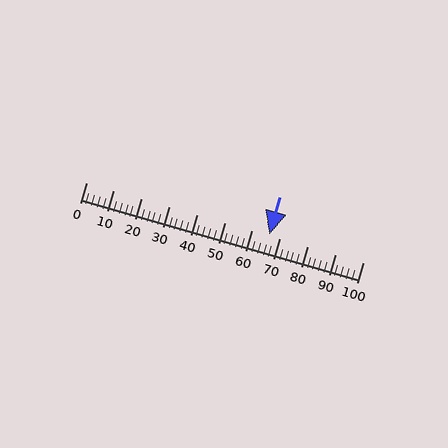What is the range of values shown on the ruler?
The ruler shows values from 0 to 100.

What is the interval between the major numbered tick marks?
The major tick marks are spaced 10 units apart.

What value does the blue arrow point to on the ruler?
The blue arrow points to approximately 66.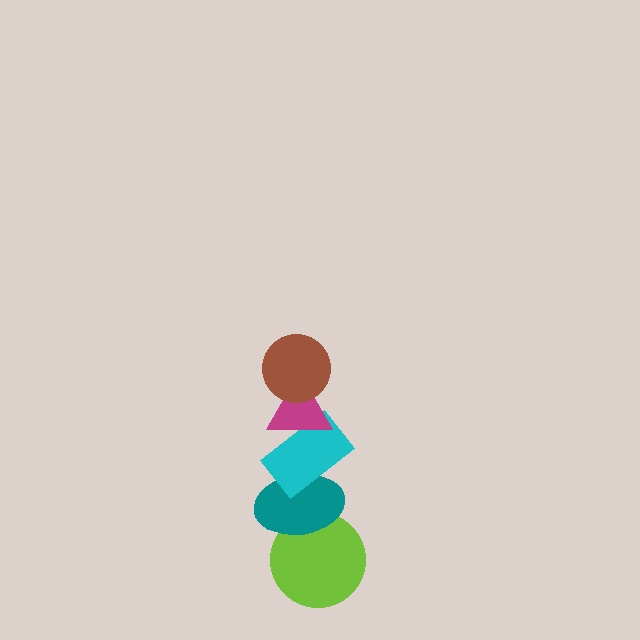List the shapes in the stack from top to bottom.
From top to bottom: the brown circle, the magenta triangle, the cyan rectangle, the teal ellipse, the lime circle.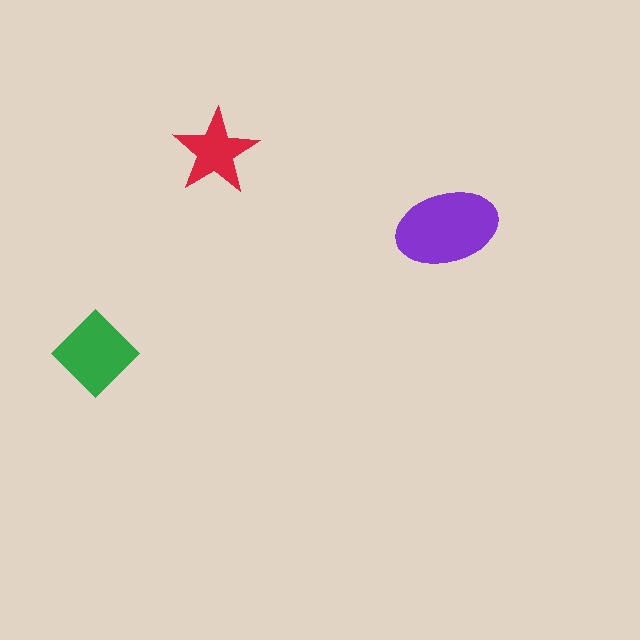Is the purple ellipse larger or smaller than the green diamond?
Larger.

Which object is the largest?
The purple ellipse.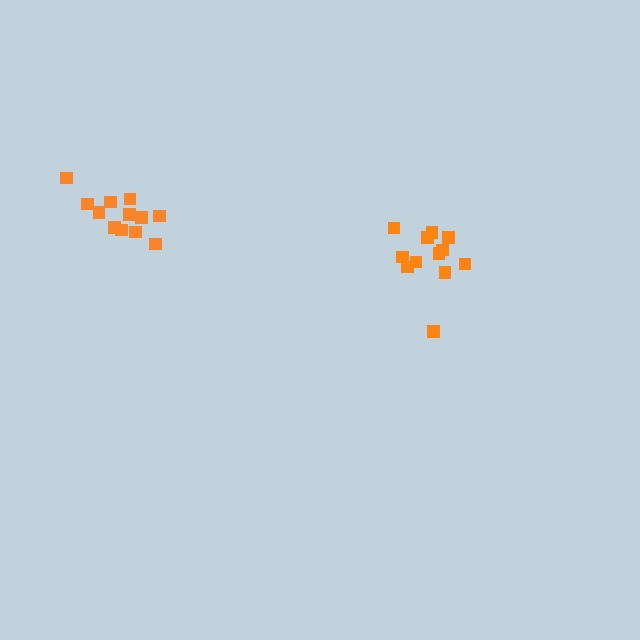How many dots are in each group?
Group 1: 12 dots, Group 2: 12 dots (24 total).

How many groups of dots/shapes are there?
There are 2 groups.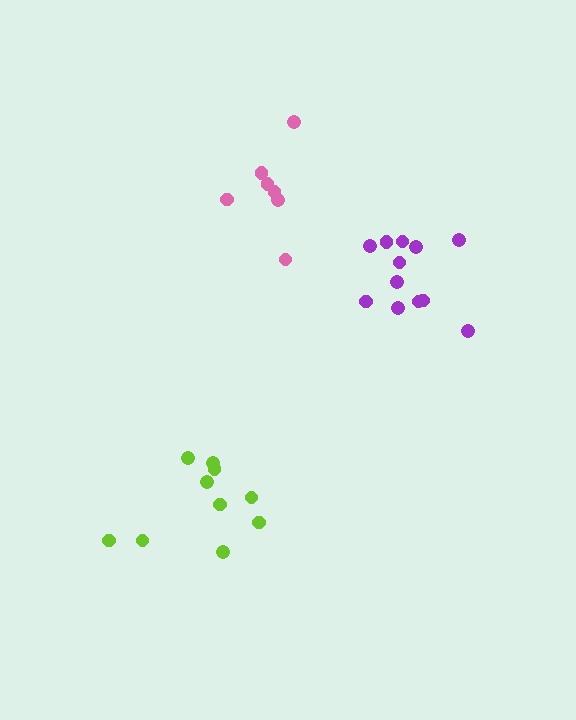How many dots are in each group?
Group 1: 7 dots, Group 2: 10 dots, Group 3: 12 dots (29 total).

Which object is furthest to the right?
The purple cluster is rightmost.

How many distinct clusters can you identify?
There are 3 distinct clusters.